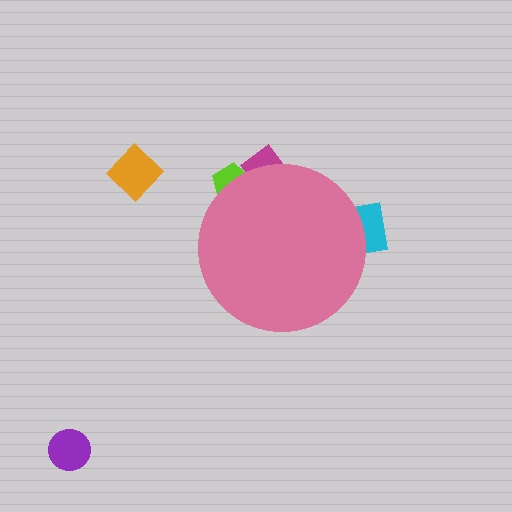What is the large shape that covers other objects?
A pink circle.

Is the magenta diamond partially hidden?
Yes, the magenta diamond is partially hidden behind the pink circle.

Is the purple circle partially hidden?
No, the purple circle is fully visible.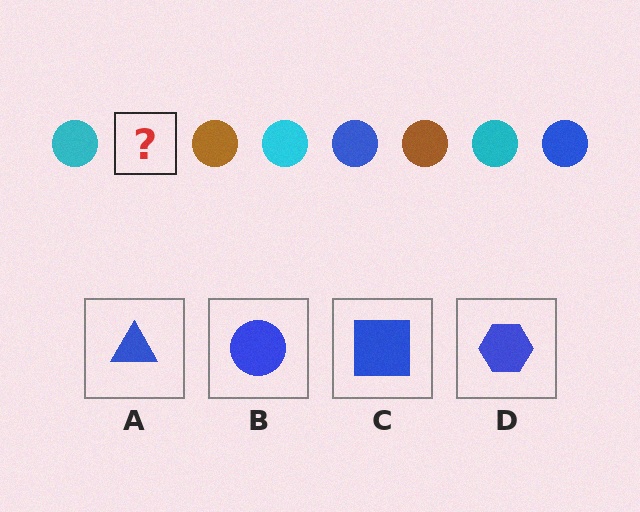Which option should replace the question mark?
Option B.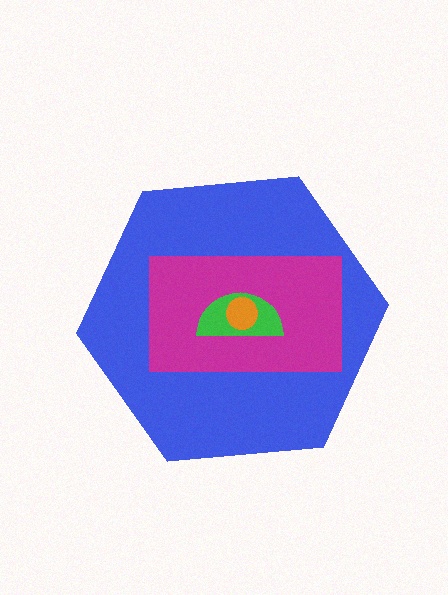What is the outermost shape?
The blue hexagon.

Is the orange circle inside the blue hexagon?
Yes.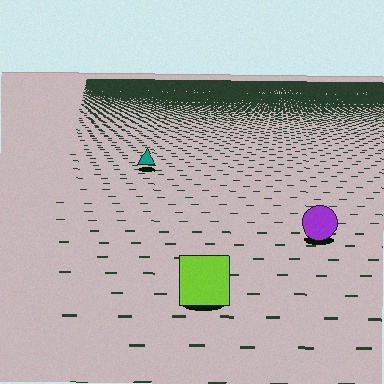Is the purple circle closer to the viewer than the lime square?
No. The lime square is closer — you can tell from the texture gradient: the ground texture is coarser near it.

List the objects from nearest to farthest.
From nearest to farthest: the lime square, the purple circle, the teal triangle.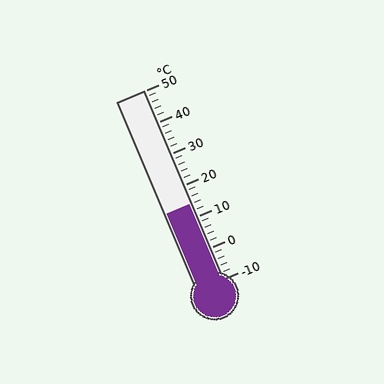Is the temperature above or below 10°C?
The temperature is above 10°C.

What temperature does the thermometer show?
The thermometer shows approximately 14°C.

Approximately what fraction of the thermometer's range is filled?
The thermometer is filled to approximately 40% of its range.